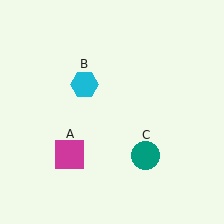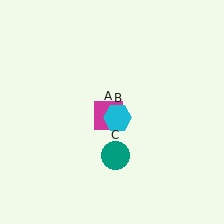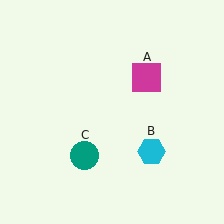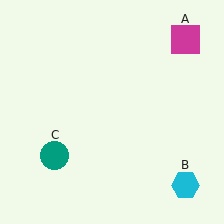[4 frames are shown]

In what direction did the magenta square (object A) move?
The magenta square (object A) moved up and to the right.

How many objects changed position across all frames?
3 objects changed position: magenta square (object A), cyan hexagon (object B), teal circle (object C).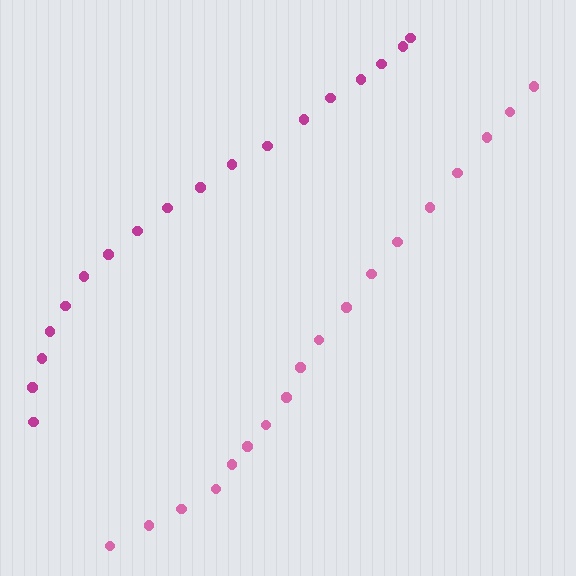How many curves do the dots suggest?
There are 2 distinct paths.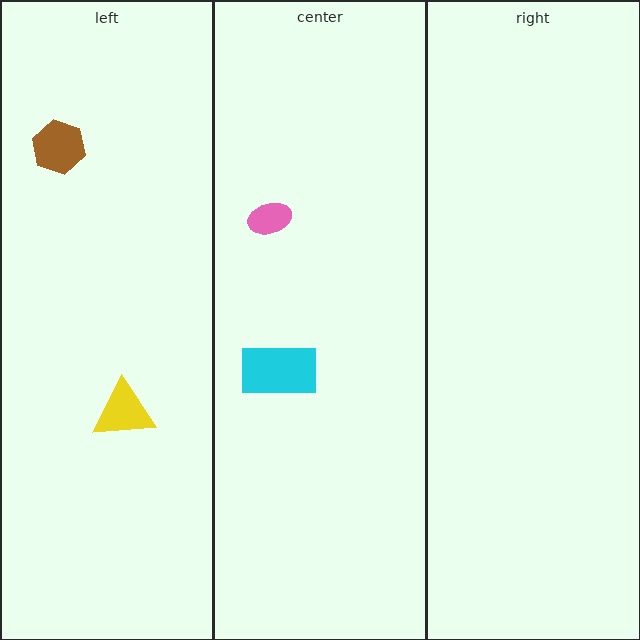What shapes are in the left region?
The brown hexagon, the yellow triangle.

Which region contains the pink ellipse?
The center region.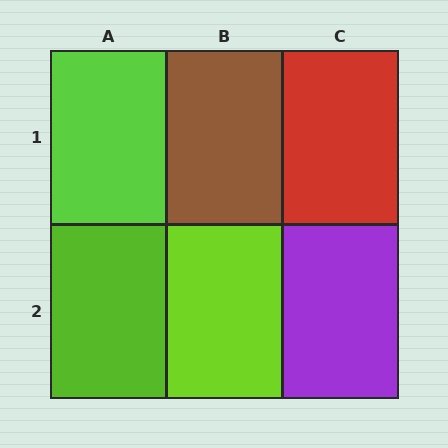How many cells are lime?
3 cells are lime.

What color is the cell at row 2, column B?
Lime.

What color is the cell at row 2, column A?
Lime.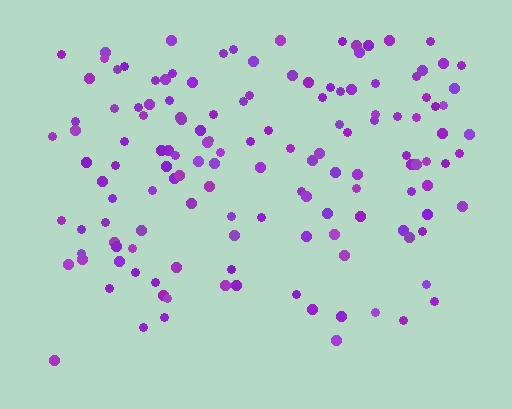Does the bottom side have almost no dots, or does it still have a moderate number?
Still a moderate number, just noticeably fewer than the top.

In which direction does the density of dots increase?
From bottom to top, with the top side densest.